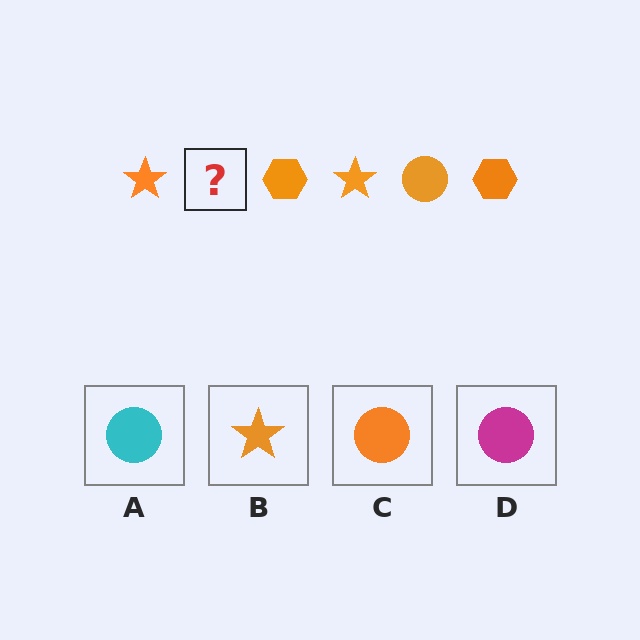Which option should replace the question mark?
Option C.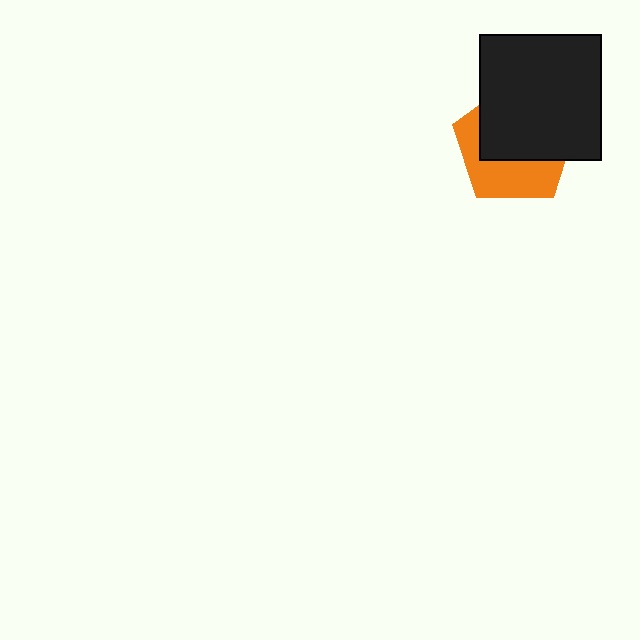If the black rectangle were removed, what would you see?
You would see the complete orange pentagon.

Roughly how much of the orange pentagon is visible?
A small part of it is visible (roughly 42%).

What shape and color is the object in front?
The object in front is a black rectangle.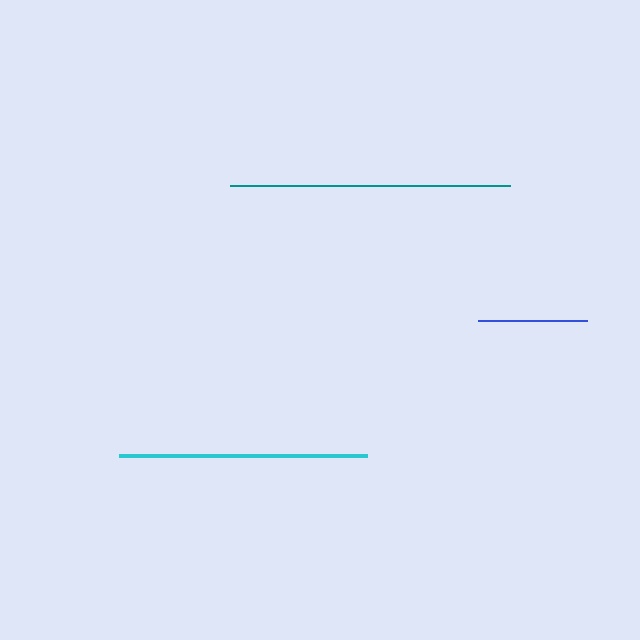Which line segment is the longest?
The teal line is the longest at approximately 280 pixels.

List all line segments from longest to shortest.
From longest to shortest: teal, cyan, blue.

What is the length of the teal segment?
The teal segment is approximately 280 pixels long.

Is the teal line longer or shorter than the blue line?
The teal line is longer than the blue line.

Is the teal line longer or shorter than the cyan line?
The teal line is longer than the cyan line.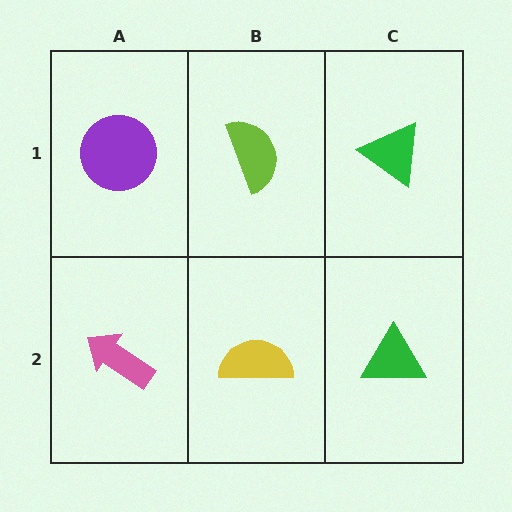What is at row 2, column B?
A yellow semicircle.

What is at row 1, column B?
A lime semicircle.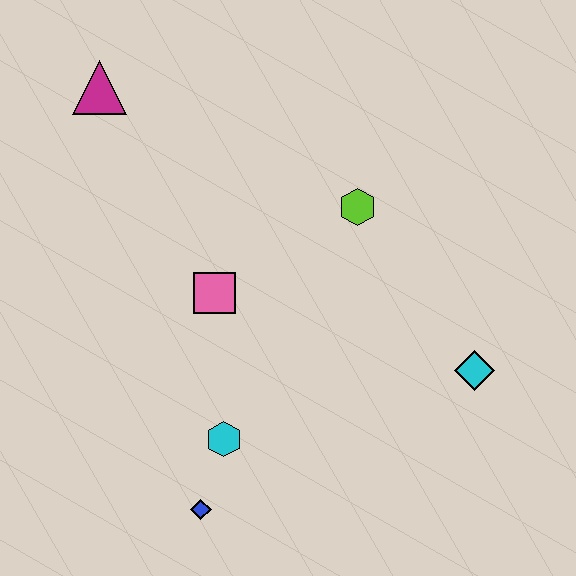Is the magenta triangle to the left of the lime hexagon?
Yes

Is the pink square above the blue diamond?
Yes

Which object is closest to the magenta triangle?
The pink square is closest to the magenta triangle.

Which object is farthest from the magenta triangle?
The cyan diamond is farthest from the magenta triangle.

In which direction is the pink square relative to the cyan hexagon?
The pink square is above the cyan hexagon.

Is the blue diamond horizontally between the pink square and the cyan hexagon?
No